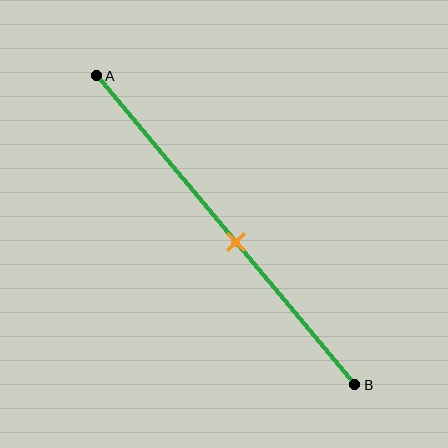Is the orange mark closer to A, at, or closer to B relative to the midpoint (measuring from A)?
The orange mark is closer to point B than the midpoint of segment AB.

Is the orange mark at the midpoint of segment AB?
No, the mark is at about 55% from A, not at the 50% midpoint.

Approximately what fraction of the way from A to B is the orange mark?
The orange mark is approximately 55% of the way from A to B.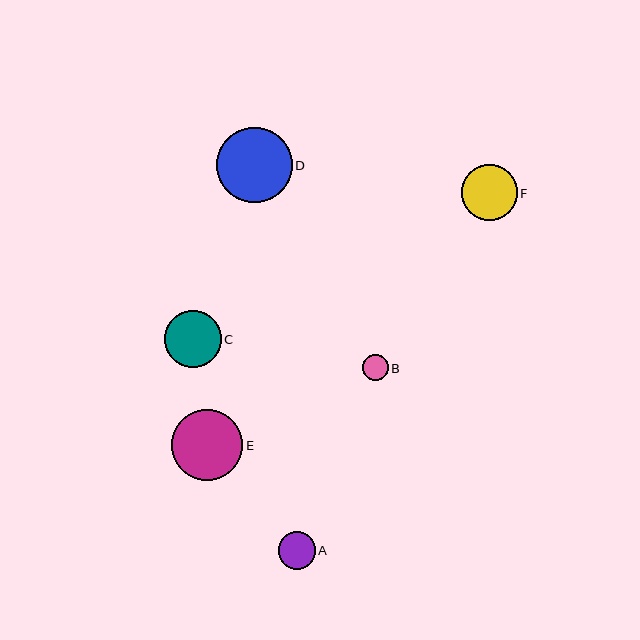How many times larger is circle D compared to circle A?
Circle D is approximately 2.0 times the size of circle A.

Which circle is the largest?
Circle D is the largest with a size of approximately 75 pixels.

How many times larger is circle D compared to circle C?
Circle D is approximately 1.3 times the size of circle C.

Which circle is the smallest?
Circle B is the smallest with a size of approximately 26 pixels.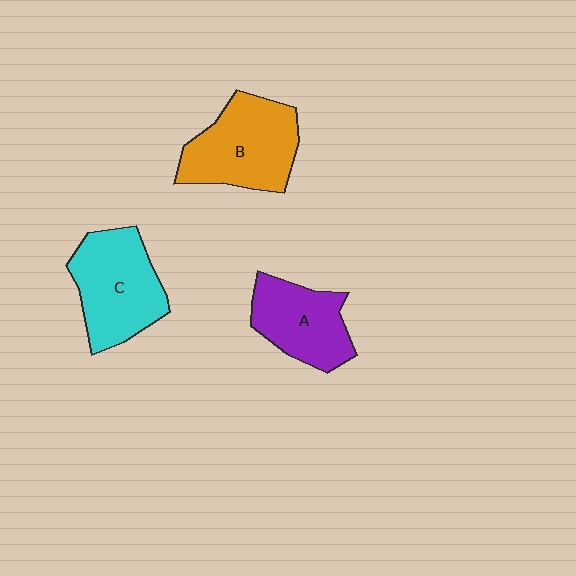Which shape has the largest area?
Shape B (orange).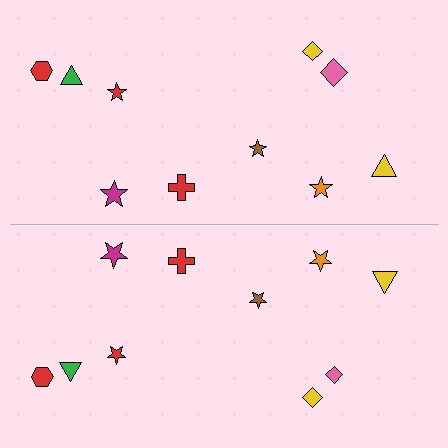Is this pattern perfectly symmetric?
No, the pattern is not perfectly symmetric. The pink diamond on the bottom side has a different size than its mirror counterpart.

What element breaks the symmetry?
The pink diamond on the bottom side has a different size than its mirror counterpart.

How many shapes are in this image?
There are 20 shapes in this image.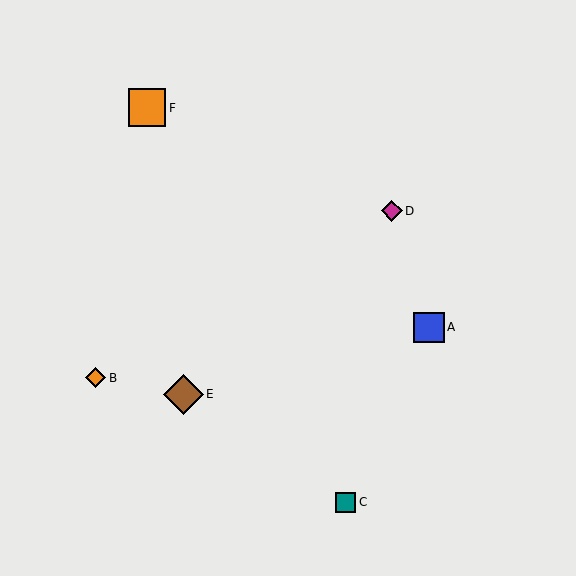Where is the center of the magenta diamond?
The center of the magenta diamond is at (392, 211).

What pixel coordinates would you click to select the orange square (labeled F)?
Click at (147, 108) to select the orange square F.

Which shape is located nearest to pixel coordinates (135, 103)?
The orange square (labeled F) at (147, 108) is nearest to that location.